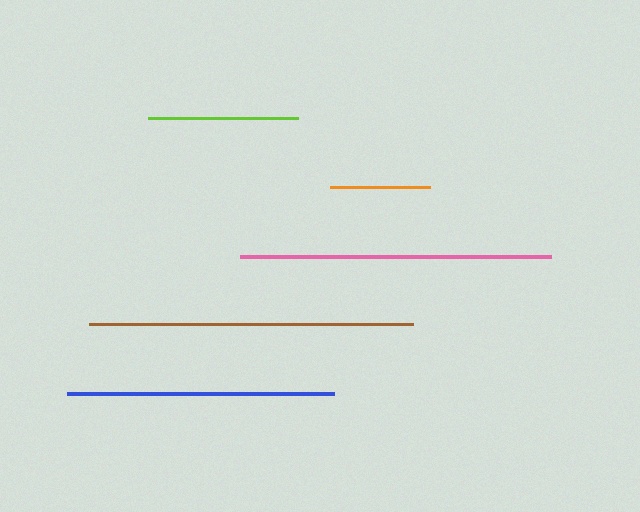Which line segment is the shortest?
The orange line is the shortest at approximately 100 pixels.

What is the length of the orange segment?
The orange segment is approximately 100 pixels long.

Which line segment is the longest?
The brown line is the longest at approximately 324 pixels.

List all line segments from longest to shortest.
From longest to shortest: brown, pink, blue, lime, orange.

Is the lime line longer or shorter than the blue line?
The blue line is longer than the lime line.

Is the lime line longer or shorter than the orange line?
The lime line is longer than the orange line.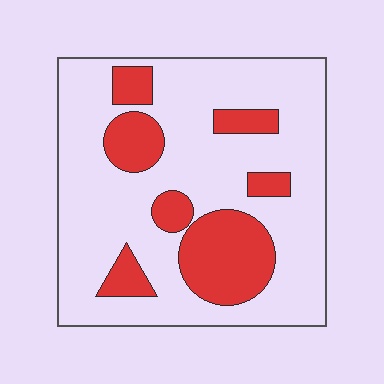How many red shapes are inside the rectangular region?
7.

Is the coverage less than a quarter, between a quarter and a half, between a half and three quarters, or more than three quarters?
Less than a quarter.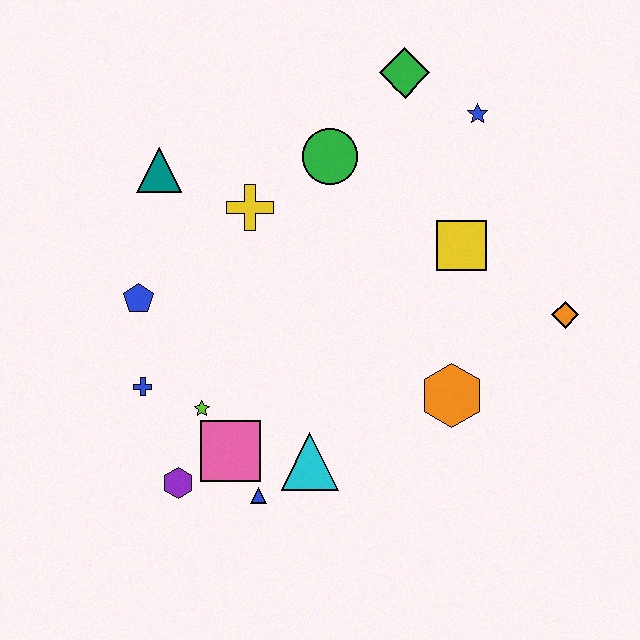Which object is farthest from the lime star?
The blue star is farthest from the lime star.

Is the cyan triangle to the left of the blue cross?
No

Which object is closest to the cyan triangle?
The blue triangle is closest to the cyan triangle.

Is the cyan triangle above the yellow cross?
No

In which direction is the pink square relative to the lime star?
The pink square is below the lime star.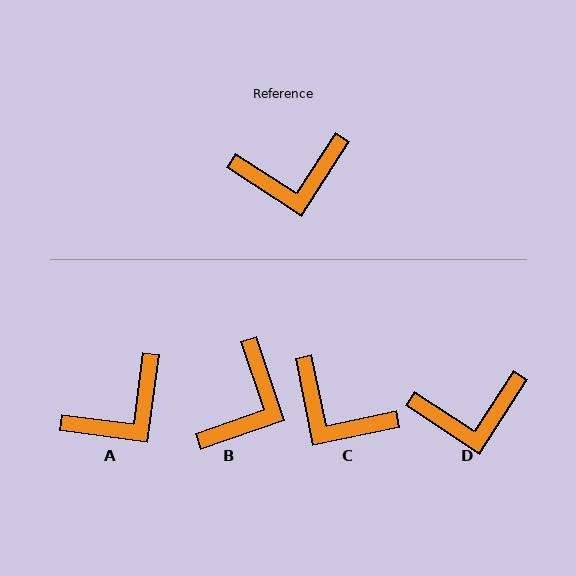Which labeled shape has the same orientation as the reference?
D.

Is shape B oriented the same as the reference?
No, it is off by about 52 degrees.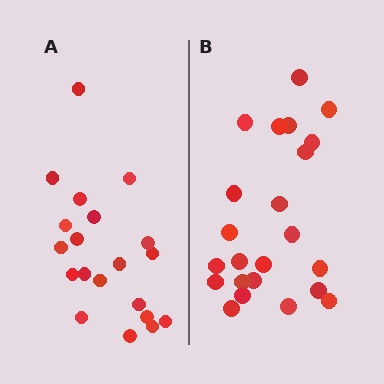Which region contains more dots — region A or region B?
Region B (the right region) has more dots.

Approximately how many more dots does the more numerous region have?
Region B has just a few more — roughly 2 or 3 more dots than region A.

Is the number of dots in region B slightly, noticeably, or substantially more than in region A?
Region B has only slightly more — the two regions are fairly close. The ratio is roughly 1.1 to 1.